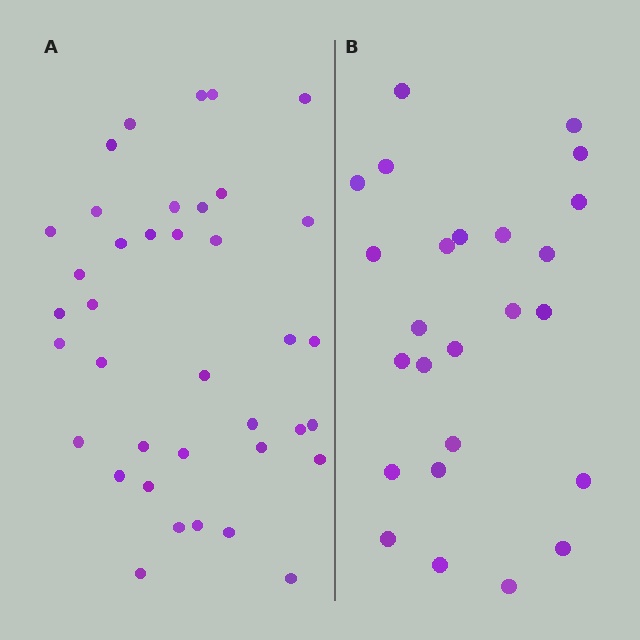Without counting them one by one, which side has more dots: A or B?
Region A (the left region) has more dots.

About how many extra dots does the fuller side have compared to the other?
Region A has approximately 15 more dots than region B.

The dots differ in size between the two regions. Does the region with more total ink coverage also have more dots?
No. Region B has more total ink coverage because its dots are larger, but region A actually contains more individual dots. Total area can be misleading — the number of items is what matters here.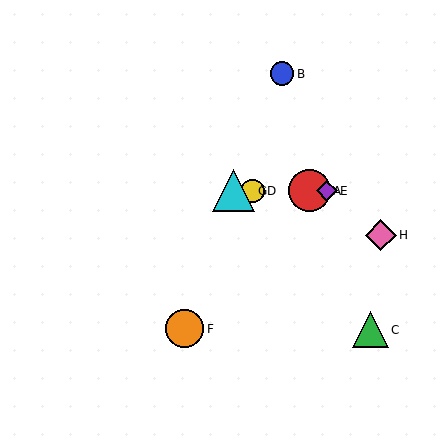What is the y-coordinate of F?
Object F is at y≈329.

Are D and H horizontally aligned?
No, D is at y≈191 and H is at y≈235.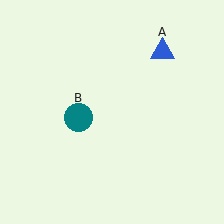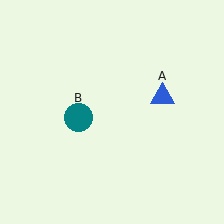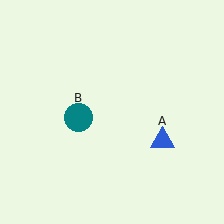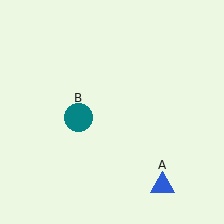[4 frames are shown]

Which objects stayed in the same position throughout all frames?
Teal circle (object B) remained stationary.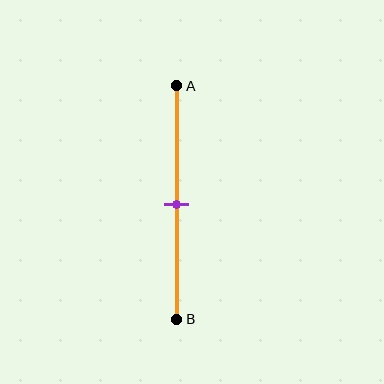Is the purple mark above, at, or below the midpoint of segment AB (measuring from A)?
The purple mark is approximately at the midpoint of segment AB.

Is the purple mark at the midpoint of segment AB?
Yes, the mark is approximately at the midpoint.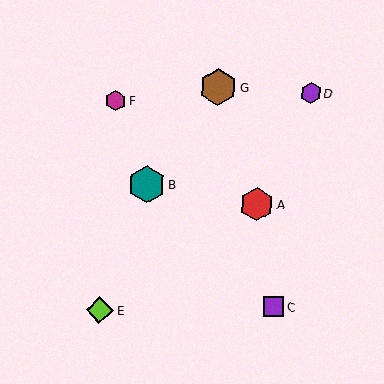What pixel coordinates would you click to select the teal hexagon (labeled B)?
Click at (146, 185) to select the teal hexagon B.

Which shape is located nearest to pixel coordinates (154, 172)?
The teal hexagon (labeled B) at (146, 185) is nearest to that location.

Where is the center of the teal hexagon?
The center of the teal hexagon is at (146, 185).